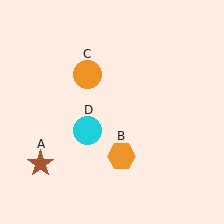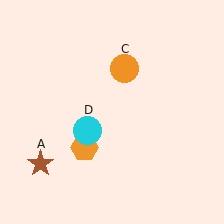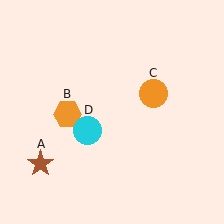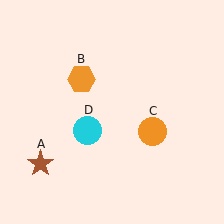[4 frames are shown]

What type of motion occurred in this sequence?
The orange hexagon (object B), orange circle (object C) rotated clockwise around the center of the scene.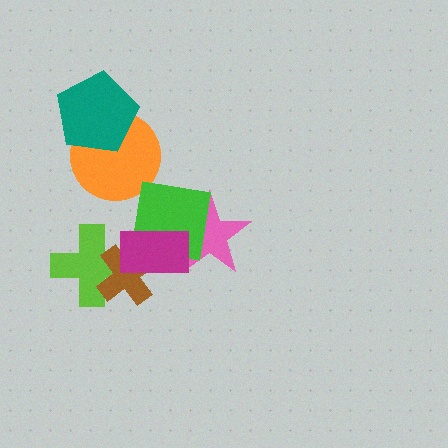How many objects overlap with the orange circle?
1 object overlaps with the orange circle.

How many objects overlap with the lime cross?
2 objects overlap with the lime cross.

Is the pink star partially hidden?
Yes, it is partially covered by another shape.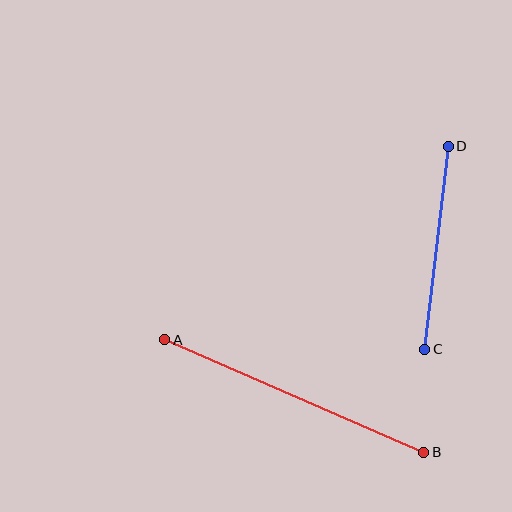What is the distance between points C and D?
The distance is approximately 204 pixels.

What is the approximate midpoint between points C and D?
The midpoint is at approximately (437, 248) pixels.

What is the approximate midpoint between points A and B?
The midpoint is at approximately (294, 396) pixels.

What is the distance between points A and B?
The distance is approximately 282 pixels.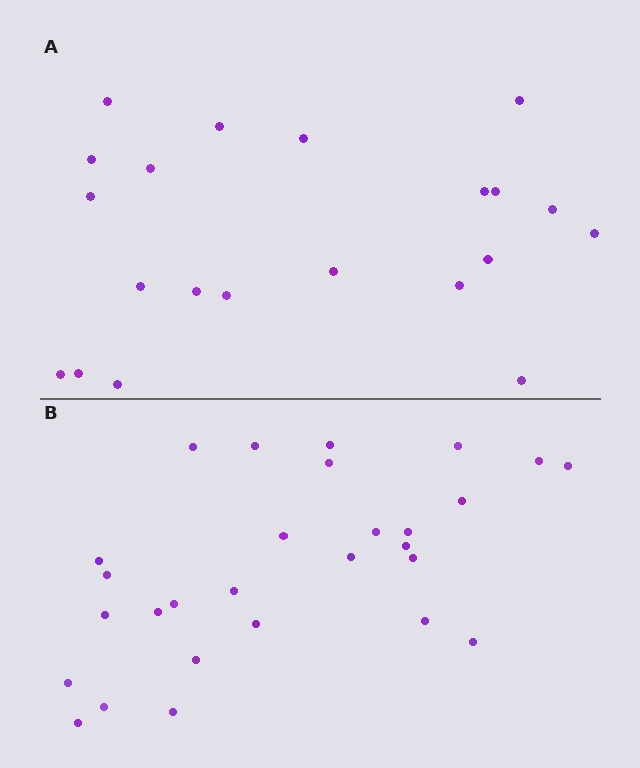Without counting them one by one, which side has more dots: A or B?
Region B (the bottom region) has more dots.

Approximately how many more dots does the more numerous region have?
Region B has roughly 8 or so more dots than region A.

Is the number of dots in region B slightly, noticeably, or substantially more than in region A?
Region B has noticeably more, but not dramatically so. The ratio is roughly 1.3 to 1.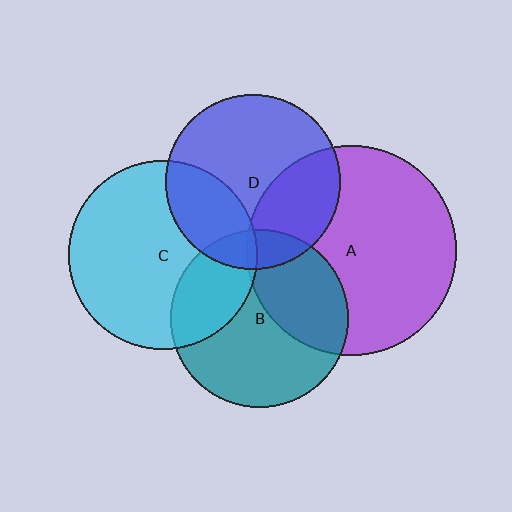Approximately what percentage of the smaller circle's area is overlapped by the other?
Approximately 30%.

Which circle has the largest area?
Circle A (purple).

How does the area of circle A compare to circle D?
Approximately 1.4 times.